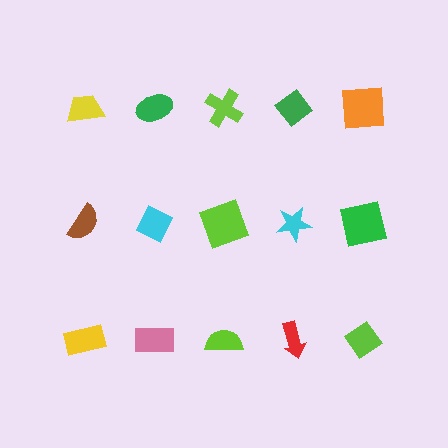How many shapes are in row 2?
5 shapes.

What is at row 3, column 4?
A red arrow.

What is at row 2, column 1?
A brown semicircle.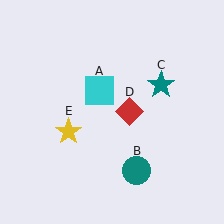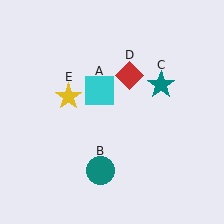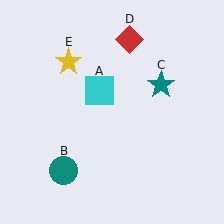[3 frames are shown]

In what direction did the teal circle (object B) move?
The teal circle (object B) moved left.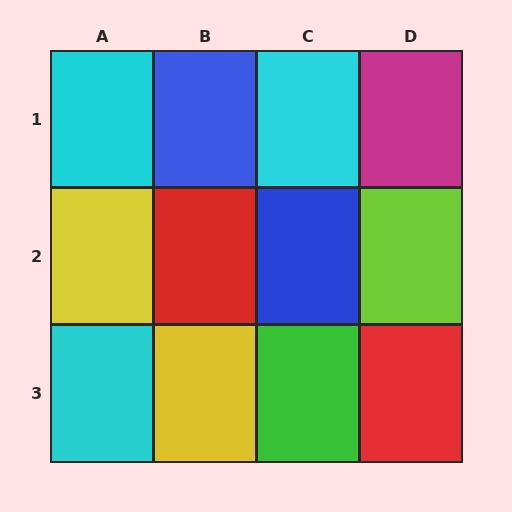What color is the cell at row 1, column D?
Magenta.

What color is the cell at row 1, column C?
Cyan.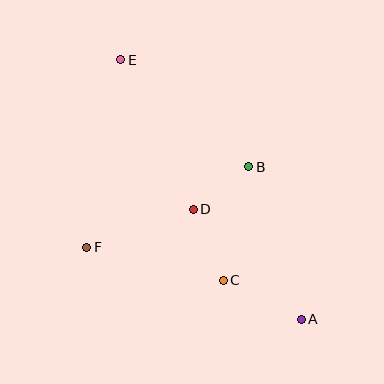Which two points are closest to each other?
Points B and D are closest to each other.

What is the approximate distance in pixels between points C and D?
The distance between C and D is approximately 77 pixels.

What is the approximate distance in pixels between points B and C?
The distance between B and C is approximately 116 pixels.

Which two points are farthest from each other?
Points A and E are farthest from each other.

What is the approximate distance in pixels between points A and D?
The distance between A and D is approximately 154 pixels.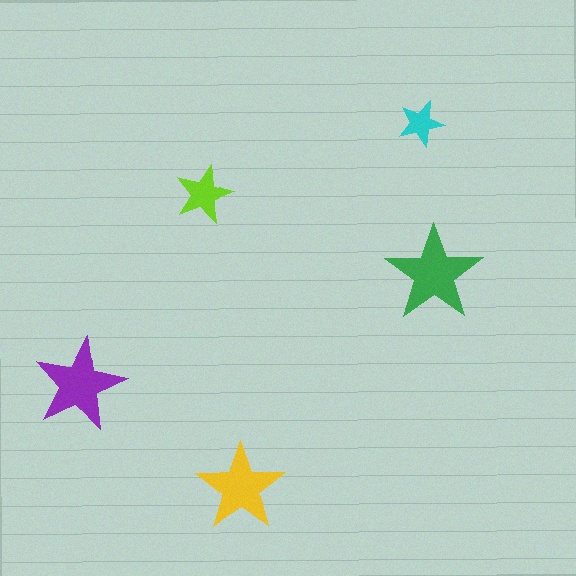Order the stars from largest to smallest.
the green one, the purple one, the yellow one, the lime one, the cyan one.